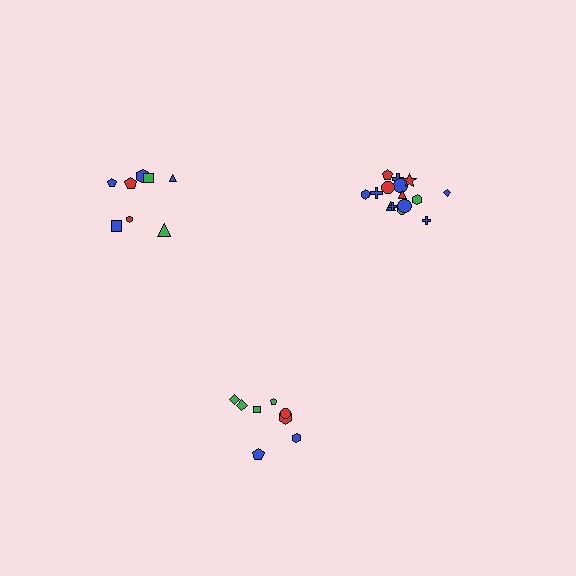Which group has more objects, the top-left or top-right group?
The top-right group.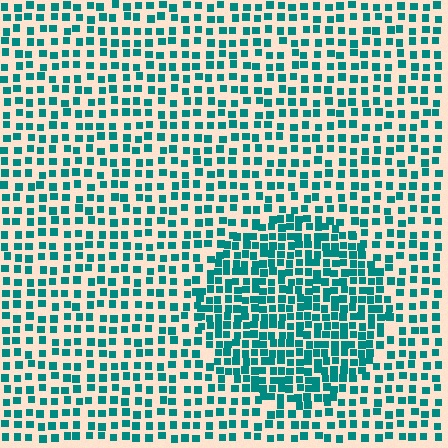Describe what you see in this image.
The image contains small teal elements arranged at two different densities. A circle-shaped region is visible where the elements are more densely packed than the surrounding area.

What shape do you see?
I see a circle.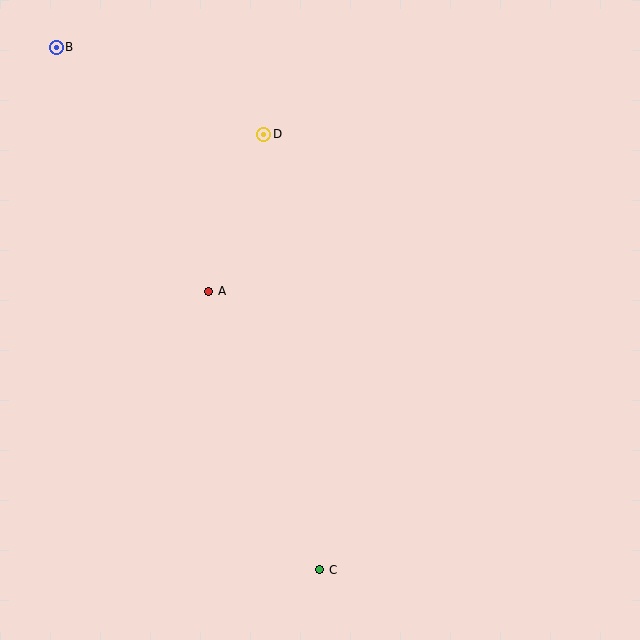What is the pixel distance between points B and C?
The distance between B and C is 585 pixels.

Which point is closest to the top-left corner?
Point B is closest to the top-left corner.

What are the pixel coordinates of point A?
Point A is at (208, 291).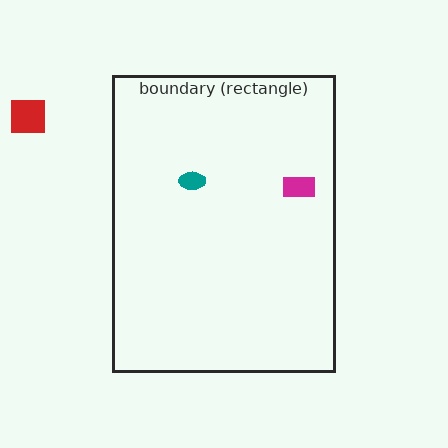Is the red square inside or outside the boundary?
Outside.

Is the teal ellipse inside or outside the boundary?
Inside.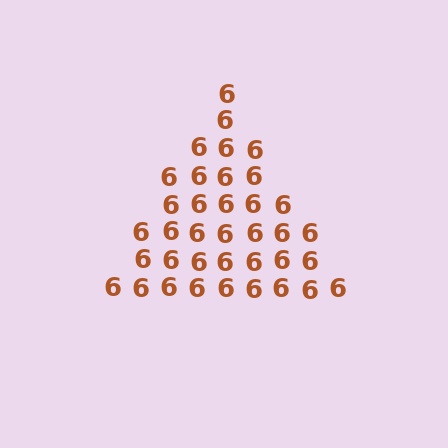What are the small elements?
The small elements are digit 6's.